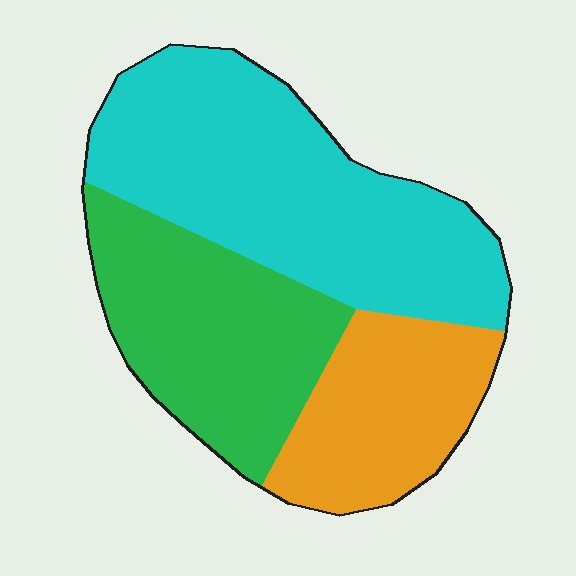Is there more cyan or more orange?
Cyan.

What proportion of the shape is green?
Green covers about 30% of the shape.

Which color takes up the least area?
Orange, at roughly 25%.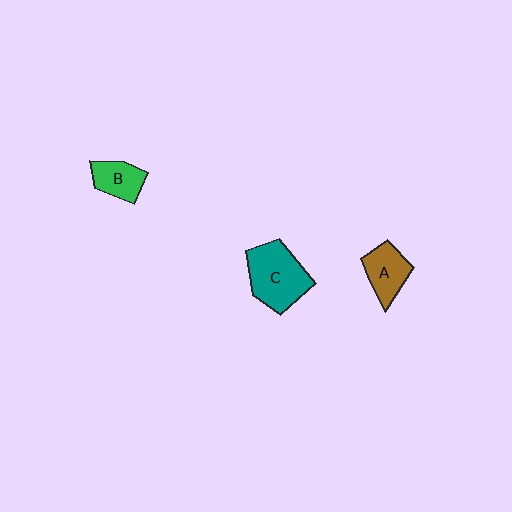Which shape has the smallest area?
Shape B (green).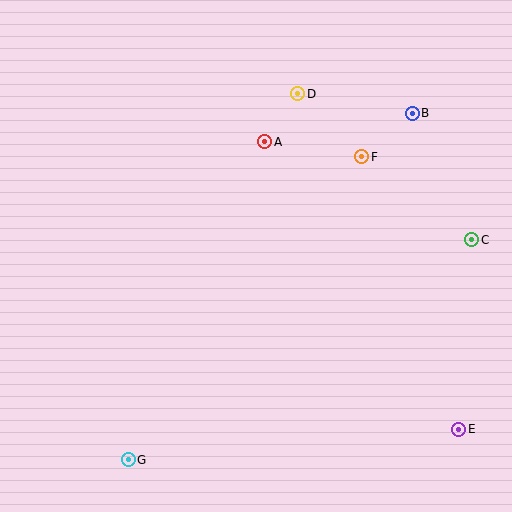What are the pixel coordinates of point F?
Point F is at (362, 157).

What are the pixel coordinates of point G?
Point G is at (128, 460).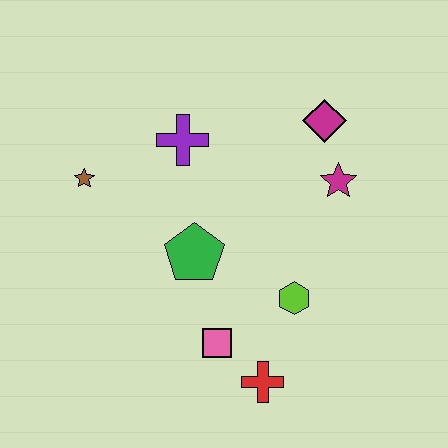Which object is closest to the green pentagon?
The pink square is closest to the green pentagon.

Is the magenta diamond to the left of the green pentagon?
No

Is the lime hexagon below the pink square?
No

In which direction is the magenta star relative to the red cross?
The magenta star is above the red cross.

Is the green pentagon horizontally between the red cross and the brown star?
Yes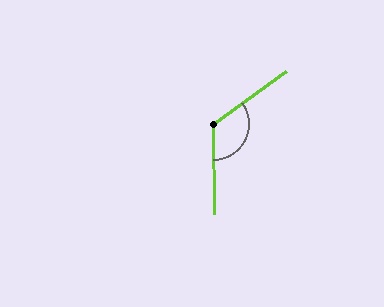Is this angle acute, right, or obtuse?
It is obtuse.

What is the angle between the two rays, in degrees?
Approximately 124 degrees.